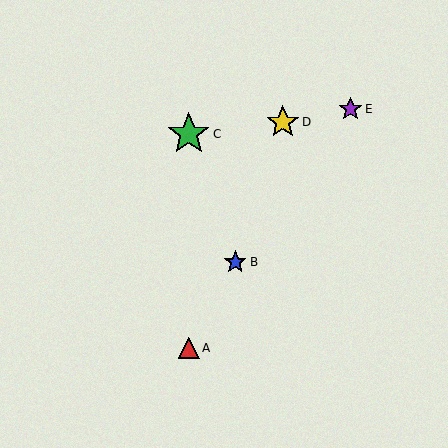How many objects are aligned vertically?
2 objects (A, C) are aligned vertically.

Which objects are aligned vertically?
Objects A, C are aligned vertically.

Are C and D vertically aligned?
No, C is at x≈189 and D is at x≈283.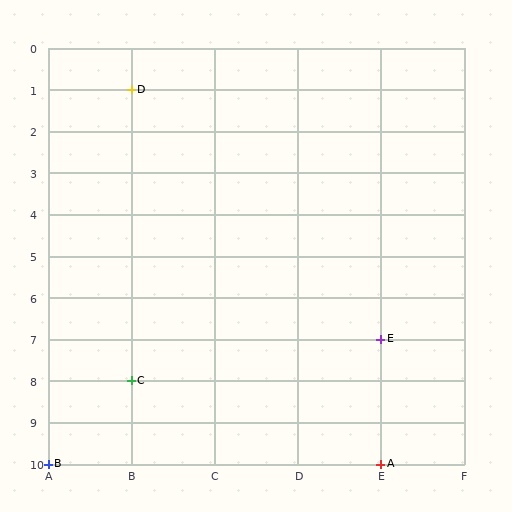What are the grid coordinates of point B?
Point B is at grid coordinates (A, 10).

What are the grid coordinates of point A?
Point A is at grid coordinates (E, 10).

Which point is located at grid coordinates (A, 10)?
Point B is at (A, 10).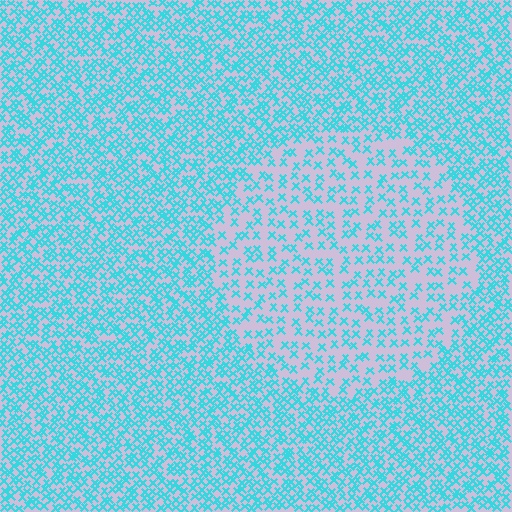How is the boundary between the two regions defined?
The boundary is defined by a change in element density (approximately 2.1x ratio). All elements are the same color, size, and shape.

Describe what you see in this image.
The image contains small cyan elements arranged at two different densities. A circle-shaped region is visible where the elements are less densely packed than the surrounding area.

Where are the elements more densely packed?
The elements are more densely packed outside the circle boundary.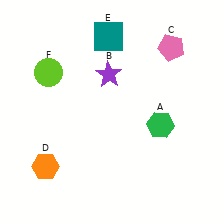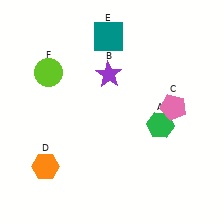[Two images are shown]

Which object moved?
The pink pentagon (C) moved down.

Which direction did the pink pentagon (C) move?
The pink pentagon (C) moved down.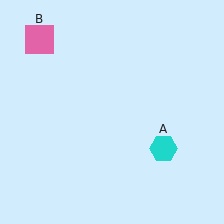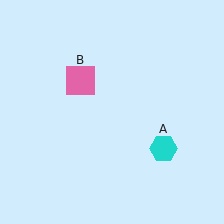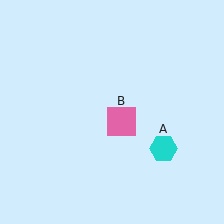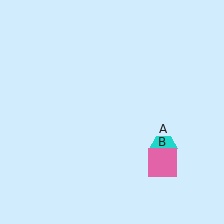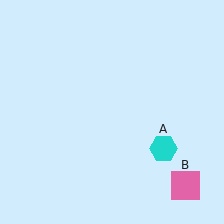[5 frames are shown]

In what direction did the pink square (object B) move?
The pink square (object B) moved down and to the right.